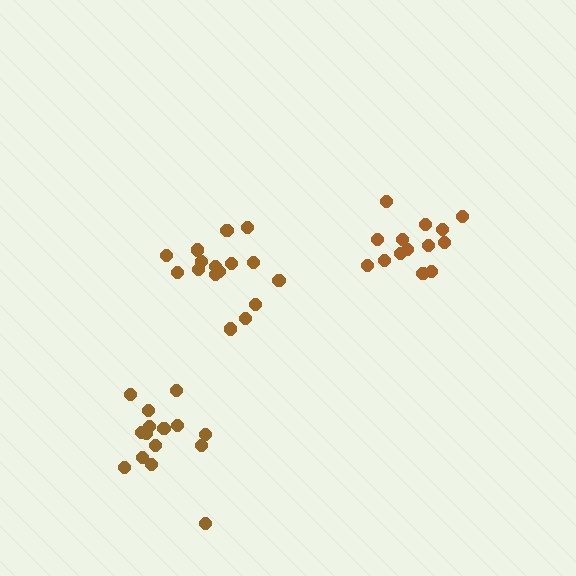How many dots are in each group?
Group 1: 16 dots, Group 2: 15 dots, Group 3: 14 dots (45 total).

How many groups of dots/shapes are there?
There are 3 groups.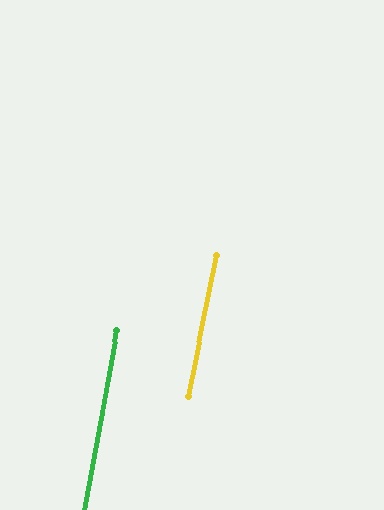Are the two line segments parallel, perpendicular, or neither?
Parallel — their directions differ by only 1.1°.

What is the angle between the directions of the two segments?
Approximately 1 degree.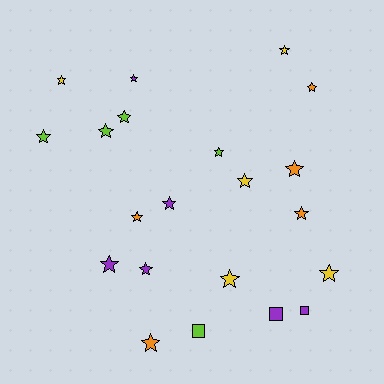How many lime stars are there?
There are 4 lime stars.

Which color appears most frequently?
Purple, with 6 objects.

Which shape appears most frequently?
Star, with 18 objects.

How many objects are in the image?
There are 21 objects.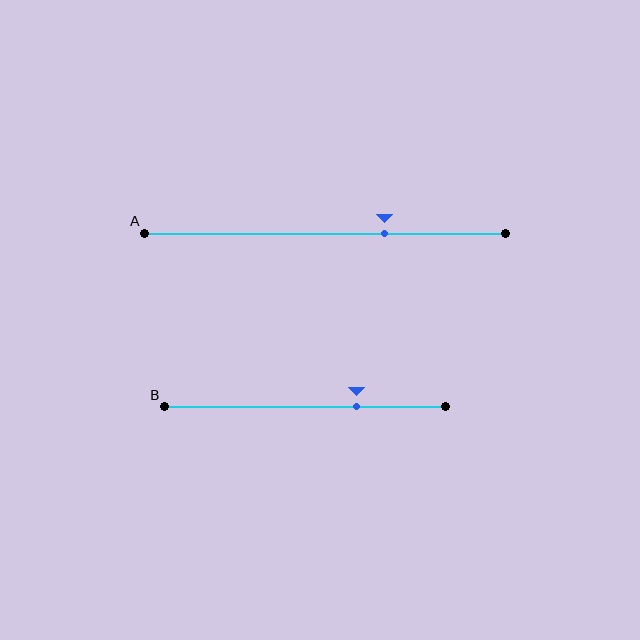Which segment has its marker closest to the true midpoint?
Segment A has its marker closest to the true midpoint.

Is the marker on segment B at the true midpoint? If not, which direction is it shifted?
No, the marker on segment B is shifted to the right by about 18% of the segment length.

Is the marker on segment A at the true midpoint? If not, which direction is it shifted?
No, the marker on segment A is shifted to the right by about 17% of the segment length.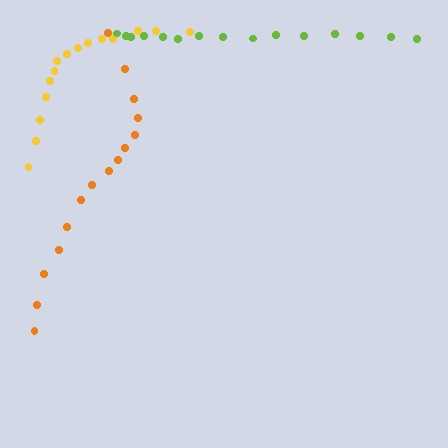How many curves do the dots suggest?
There are 3 distinct paths.